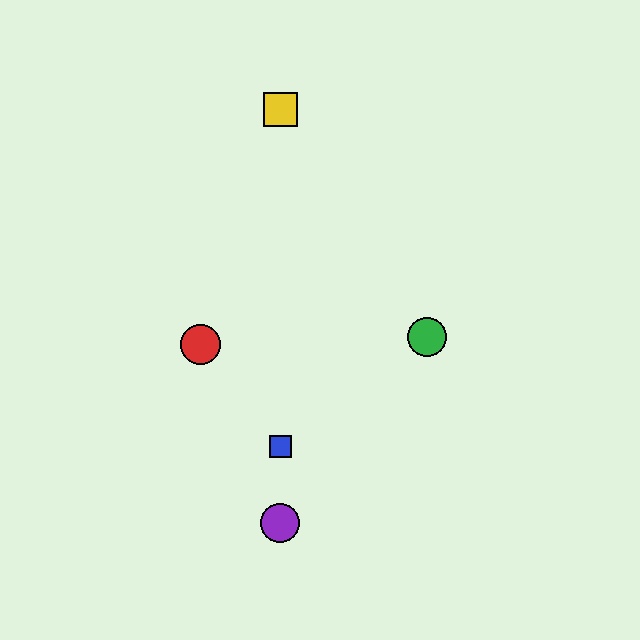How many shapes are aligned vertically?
3 shapes (the blue square, the yellow square, the purple circle) are aligned vertically.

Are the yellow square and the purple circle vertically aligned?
Yes, both are at x≈280.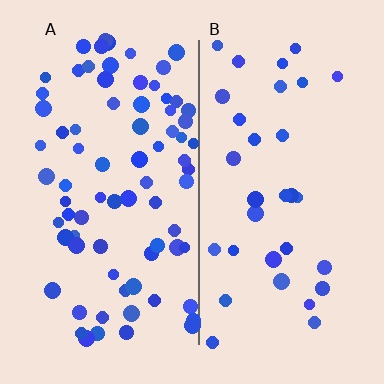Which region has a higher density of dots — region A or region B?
A (the left).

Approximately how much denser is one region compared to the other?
Approximately 2.4× — region A over region B.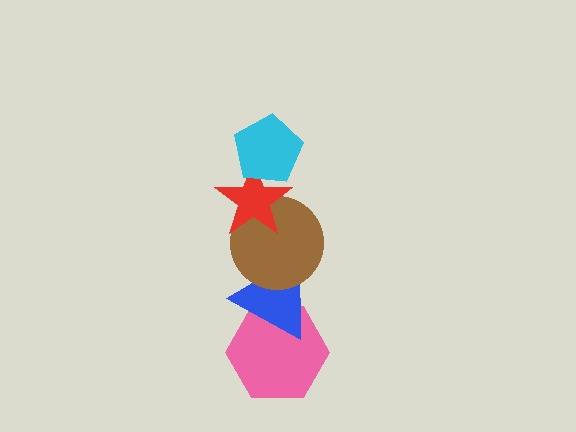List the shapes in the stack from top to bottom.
From top to bottom: the cyan pentagon, the red star, the brown circle, the blue triangle, the pink hexagon.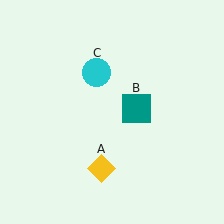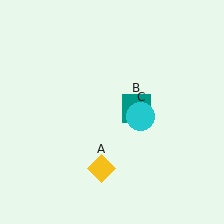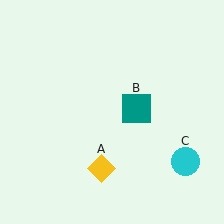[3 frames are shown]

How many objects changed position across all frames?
1 object changed position: cyan circle (object C).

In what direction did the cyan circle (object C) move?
The cyan circle (object C) moved down and to the right.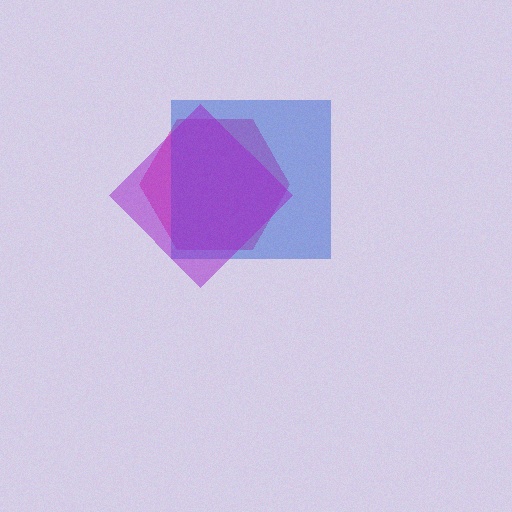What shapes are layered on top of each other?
The layered shapes are: a pink hexagon, a blue square, a purple diamond.